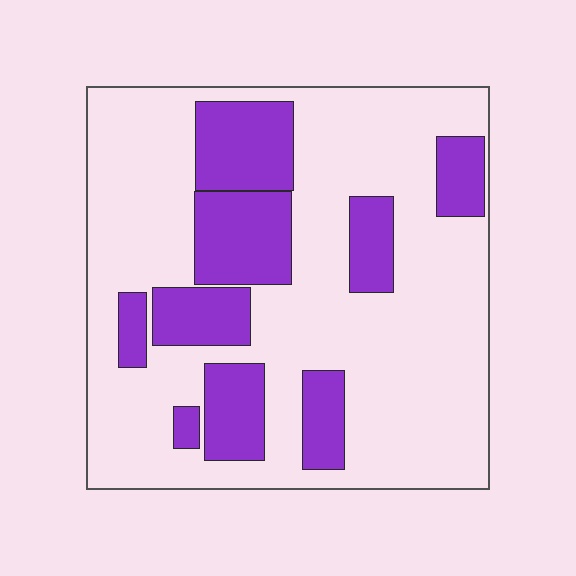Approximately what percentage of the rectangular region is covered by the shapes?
Approximately 30%.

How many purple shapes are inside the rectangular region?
9.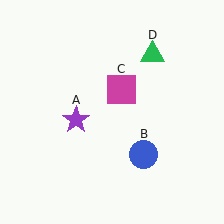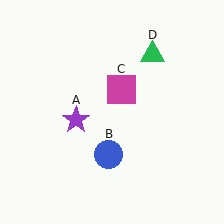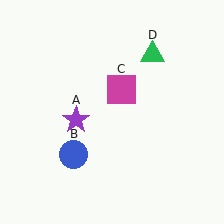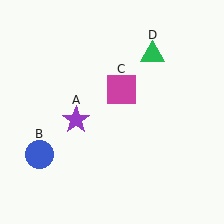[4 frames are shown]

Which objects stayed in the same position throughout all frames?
Purple star (object A) and magenta square (object C) and green triangle (object D) remained stationary.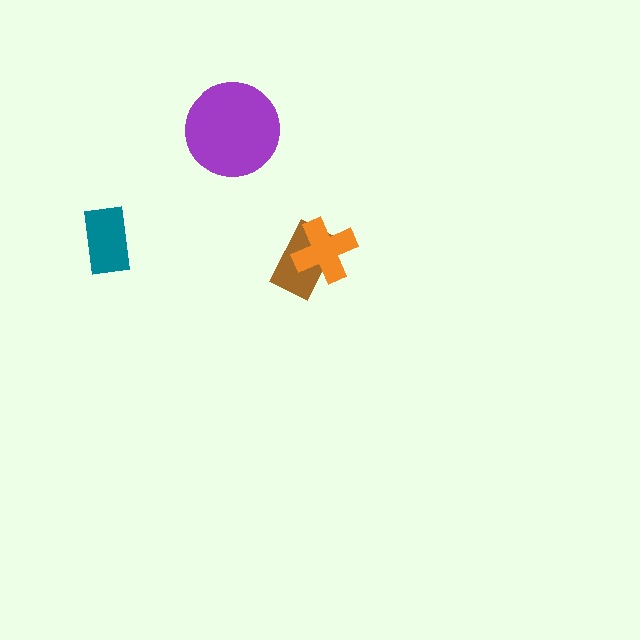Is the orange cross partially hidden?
No, no other shape covers it.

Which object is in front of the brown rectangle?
The orange cross is in front of the brown rectangle.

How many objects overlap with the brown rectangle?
1 object overlaps with the brown rectangle.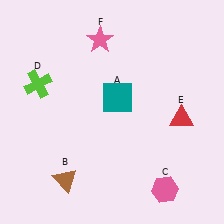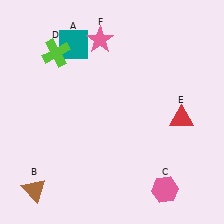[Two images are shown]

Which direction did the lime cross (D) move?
The lime cross (D) moved up.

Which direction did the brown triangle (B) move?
The brown triangle (B) moved left.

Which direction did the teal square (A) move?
The teal square (A) moved up.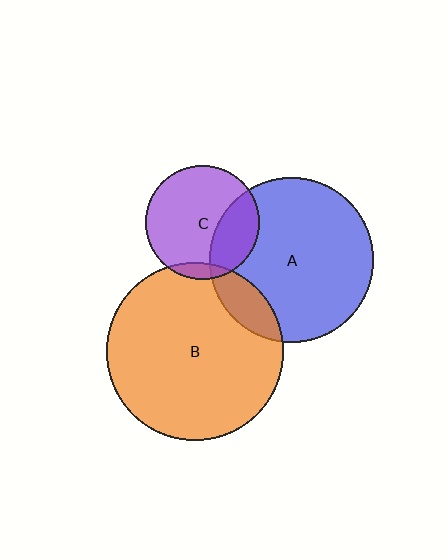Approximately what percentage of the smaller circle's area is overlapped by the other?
Approximately 30%.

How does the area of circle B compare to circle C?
Approximately 2.4 times.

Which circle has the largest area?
Circle B (orange).